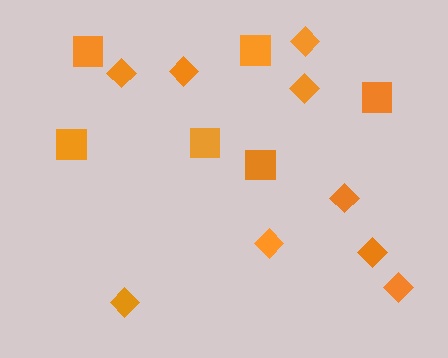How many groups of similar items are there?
There are 2 groups: one group of squares (6) and one group of diamonds (9).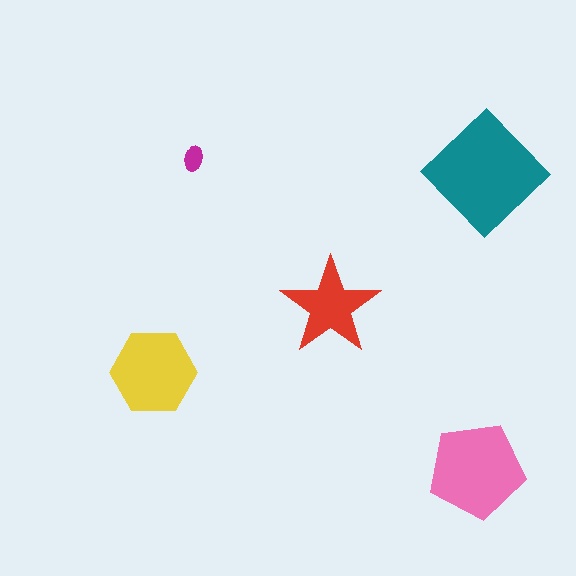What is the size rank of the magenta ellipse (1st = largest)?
5th.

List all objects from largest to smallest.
The teal diamond, the pink pentagon, the yellow hexagon, the red star, the magenta ellipse.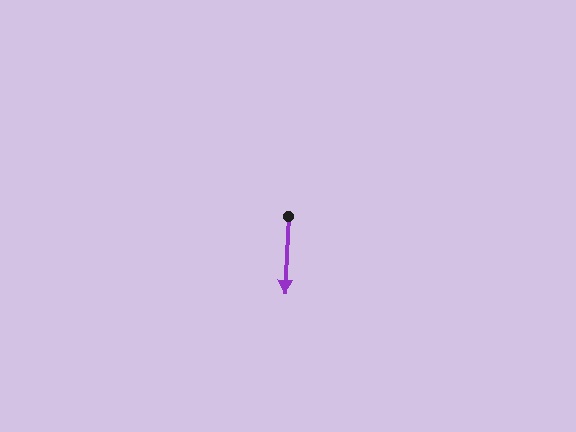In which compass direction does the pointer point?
South.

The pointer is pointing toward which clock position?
Roughly 6 o'clock.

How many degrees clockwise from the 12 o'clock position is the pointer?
Approximately 183 degrees.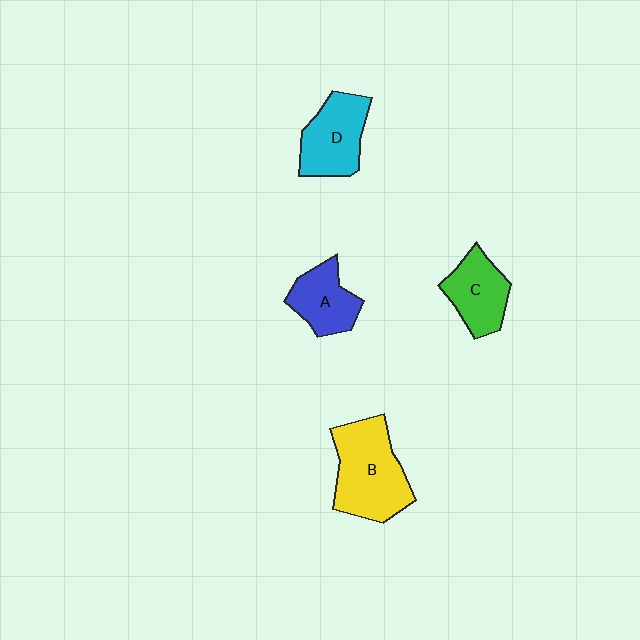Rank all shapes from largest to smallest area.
From largest to smallest: B (yellow), D (cyan), C (green), A (blue).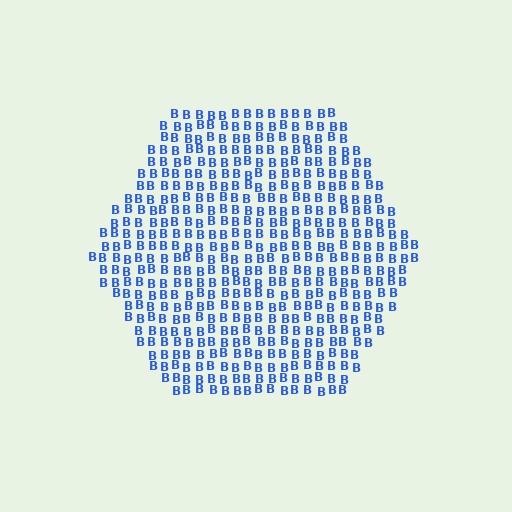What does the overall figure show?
The overall figure shows a hexagon.